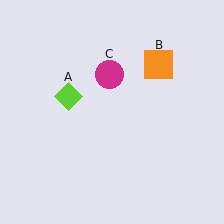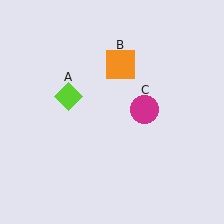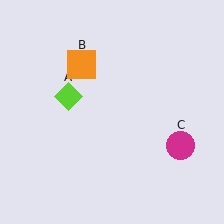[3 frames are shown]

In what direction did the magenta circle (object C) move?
The magenta circle (object C) moved down and to the right.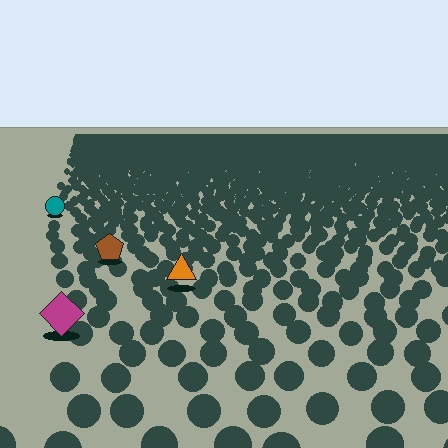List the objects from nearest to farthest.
From nearest to farthest: the magenta diamond, the orange triangle, the brown pentagon, the teal circle.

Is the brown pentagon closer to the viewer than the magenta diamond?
No. The magenta diamond is closer — you can tell from the texture gradient: the ground texture is coarser near it.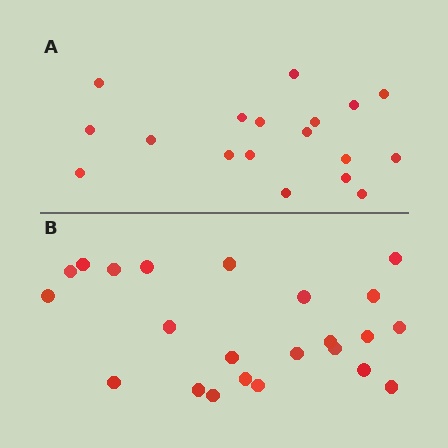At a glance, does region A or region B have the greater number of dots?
Region B (the bottom region) has more dots.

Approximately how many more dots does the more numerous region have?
Region B has about 5 more dots than region A.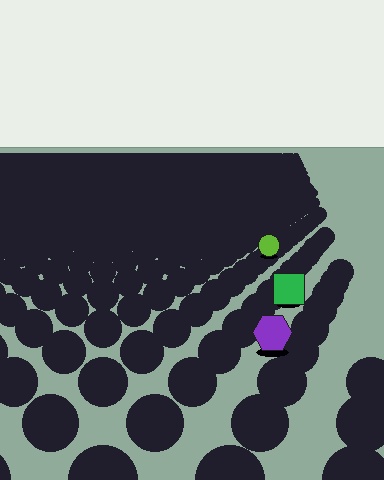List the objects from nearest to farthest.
From nearest to farthest: the purple hexagon, the green square, the lime circle.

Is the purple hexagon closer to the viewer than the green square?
Yes. The purple hexagon is closer — you can tell from the texture gradient: the ground texture is coarser near it.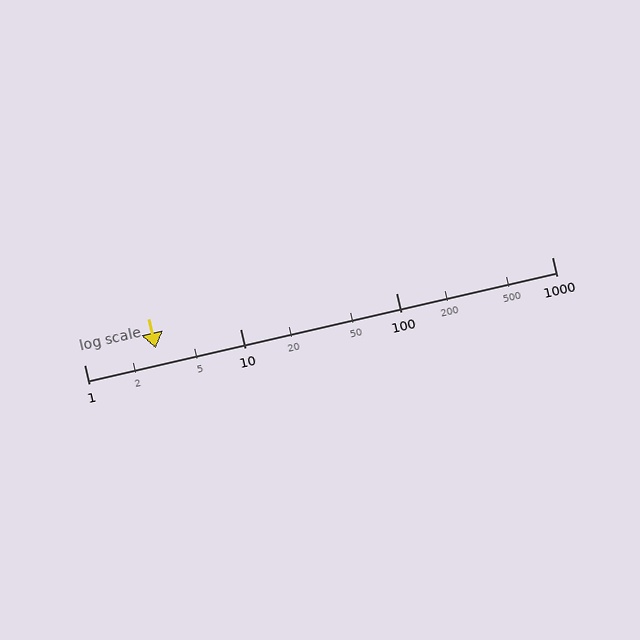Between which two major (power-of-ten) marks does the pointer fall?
The pointer is between 1 and 10.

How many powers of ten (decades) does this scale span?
The scale spans 3 decades, from 1 to 1000.